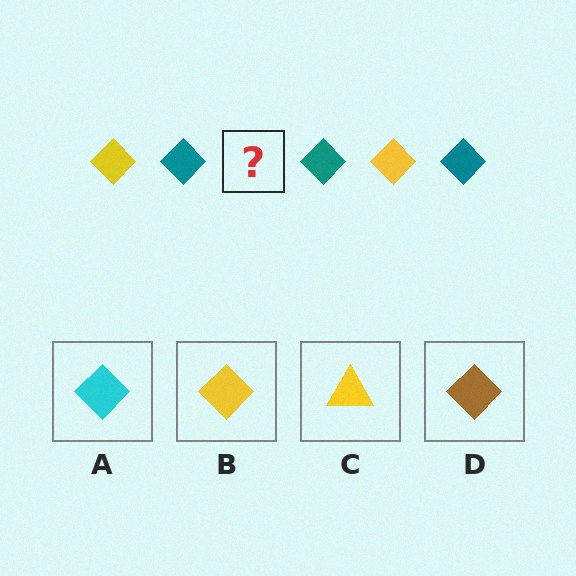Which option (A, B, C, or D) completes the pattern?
B.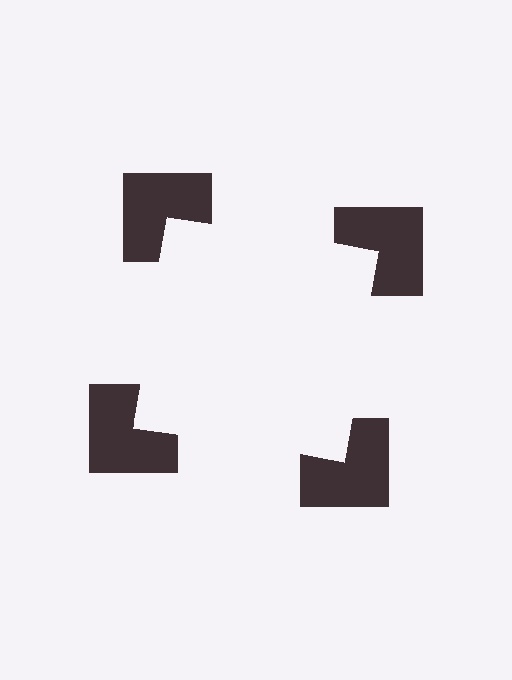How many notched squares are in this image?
There are 4 — one at each vertex of the illusory square.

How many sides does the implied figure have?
4 sides.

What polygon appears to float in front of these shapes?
An illusory square — its edges are inferred from the aligned wedge cuts in the notched squares, not physically drawn.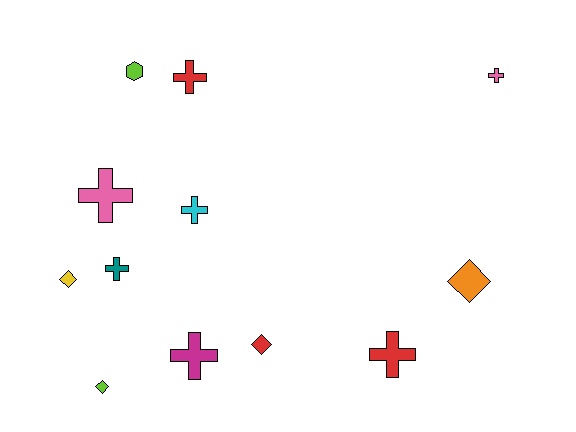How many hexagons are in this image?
There is 1 hexagon.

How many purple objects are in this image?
There are no purple objects.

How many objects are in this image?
There are 12 objects.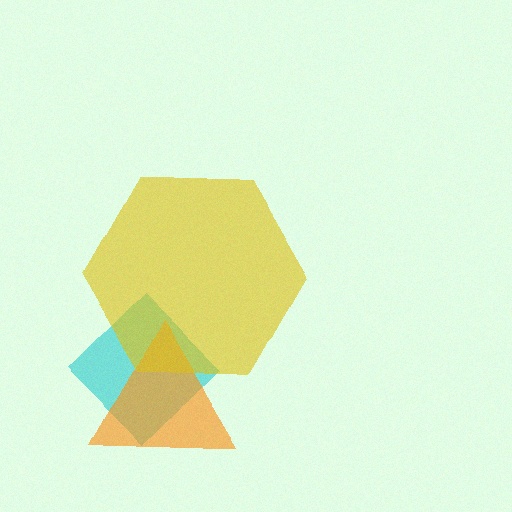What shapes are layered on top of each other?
The layered shapes are: a cyan diamond, an orange triangle, a yellow hexagon.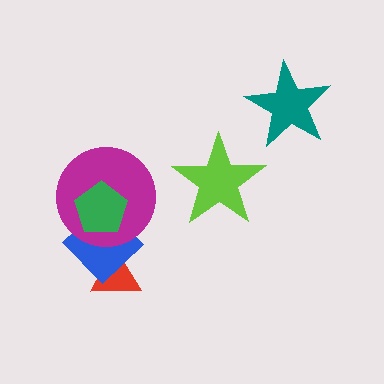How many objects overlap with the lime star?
0 objects overlap with the lime star.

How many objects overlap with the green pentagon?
2 objects overlap with the green pentagon.